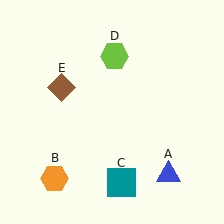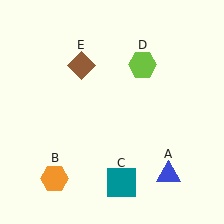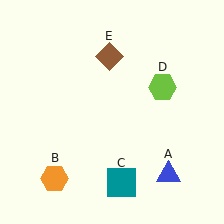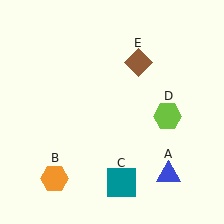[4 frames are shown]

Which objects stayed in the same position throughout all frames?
Blue triangle (object A) and orange hexagon (object B) and teal square (object C) remained stationary.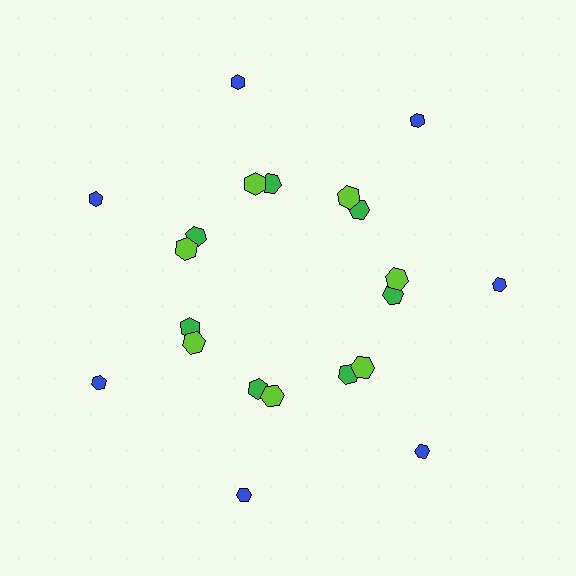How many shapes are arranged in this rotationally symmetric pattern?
There are 21 shapes, arranged in 7 groups of 3.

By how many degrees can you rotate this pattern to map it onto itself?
The pattern maps onto itself every 51 degrees of rotation.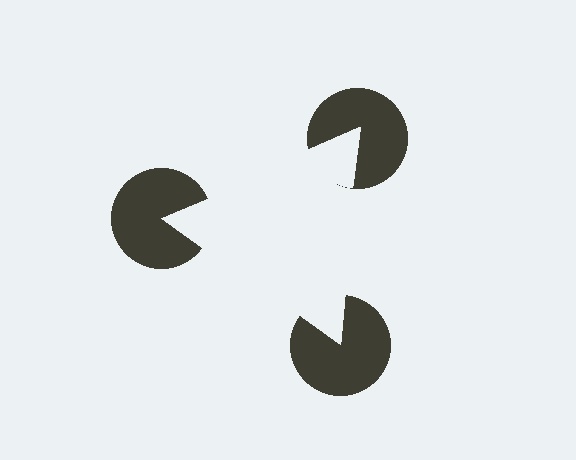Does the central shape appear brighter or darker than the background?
It typically appears slightly brighter than the background, even though no actual brightness change is drawn.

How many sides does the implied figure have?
3 sides.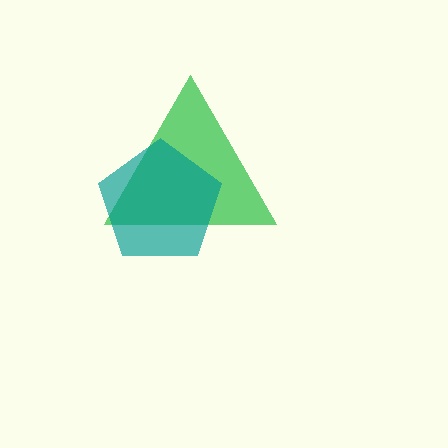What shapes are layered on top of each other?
The layered shapes are: a green triangle, a teal pentagon.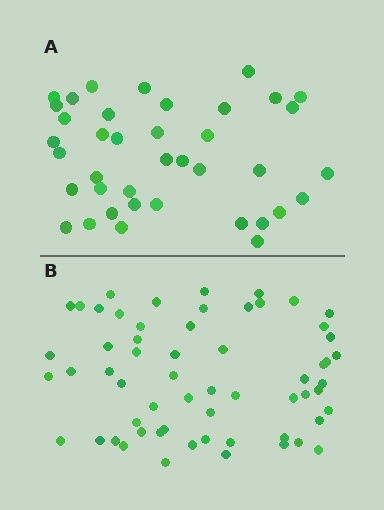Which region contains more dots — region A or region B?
Region B (the bottom region) has more dots.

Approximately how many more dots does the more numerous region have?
Region B has approximately 20 more dots than region A.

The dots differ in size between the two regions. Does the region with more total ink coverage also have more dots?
No. Region A has more total ink coverage because its dots are larger, but region B actually contains more individual dots. Total area can be misleading — the number of items is what matters here.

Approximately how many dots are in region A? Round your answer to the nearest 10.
About 40 dots. (The exact count is 39, which rounds to 40.)